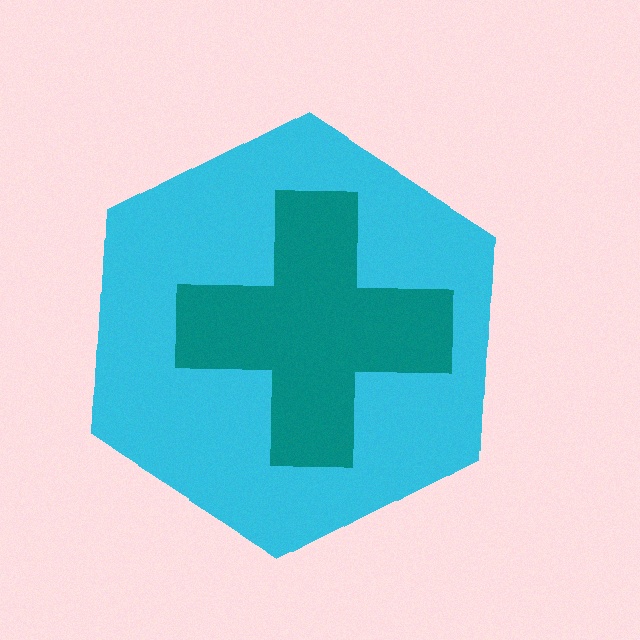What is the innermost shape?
The teal cross.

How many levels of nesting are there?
2.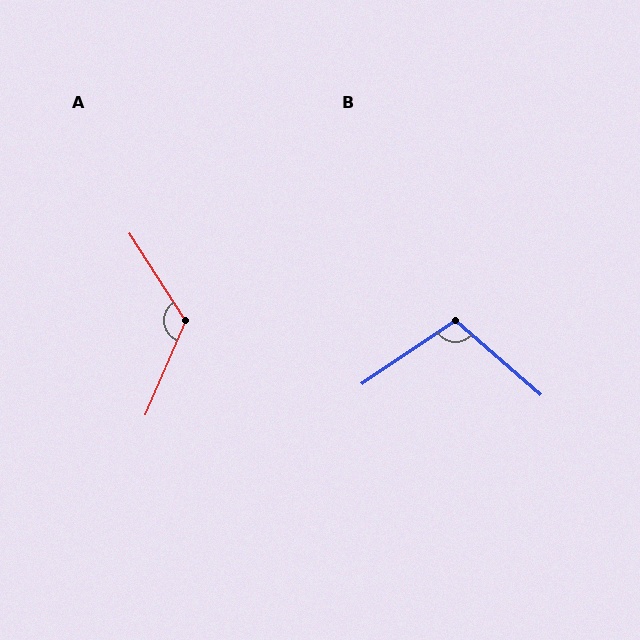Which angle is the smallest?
B, at approximately 105 degrees.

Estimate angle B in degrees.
Approximately 105 degrees.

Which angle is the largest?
A, at approximately 124 degrees.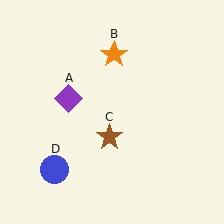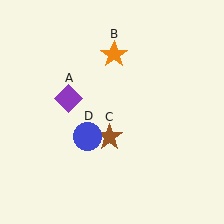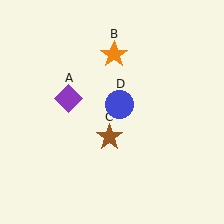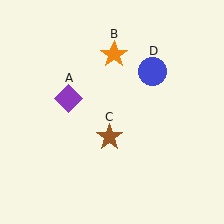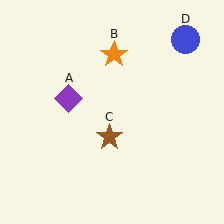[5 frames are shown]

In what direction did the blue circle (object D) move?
The blue circle (object D) moved up and to the right.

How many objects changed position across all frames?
1 object changed position: blue circle (object D).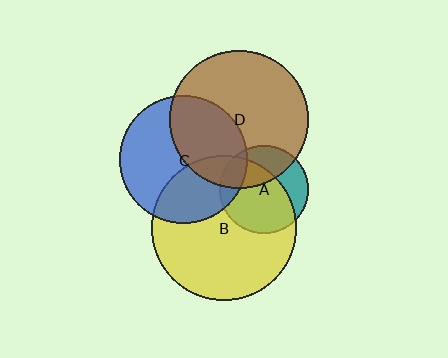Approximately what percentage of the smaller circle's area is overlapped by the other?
Approximately 35%.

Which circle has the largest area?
Circle B (yellow).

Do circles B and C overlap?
Yes.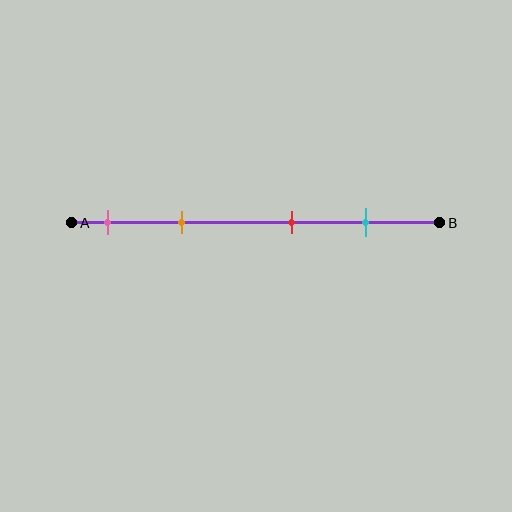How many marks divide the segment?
There are 4 marks dividing the segment.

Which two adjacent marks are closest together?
The pink and orange marks are the closest adjacent pair.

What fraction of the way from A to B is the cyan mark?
The cyan mark is approximately 80% (0.8) of the way from A to B.